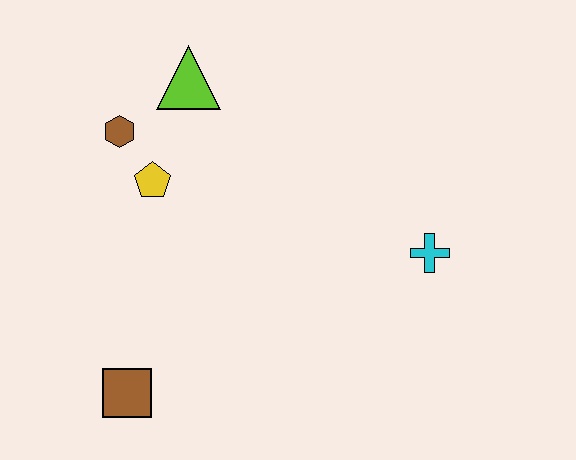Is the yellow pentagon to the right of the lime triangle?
No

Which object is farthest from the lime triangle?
The brown square is farthest from the lime triangle.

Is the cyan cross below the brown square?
No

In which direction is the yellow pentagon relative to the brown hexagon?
The yellow pentagon is below the brown hexagon.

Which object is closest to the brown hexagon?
The yellow pentagon is closest to the brown hexagon.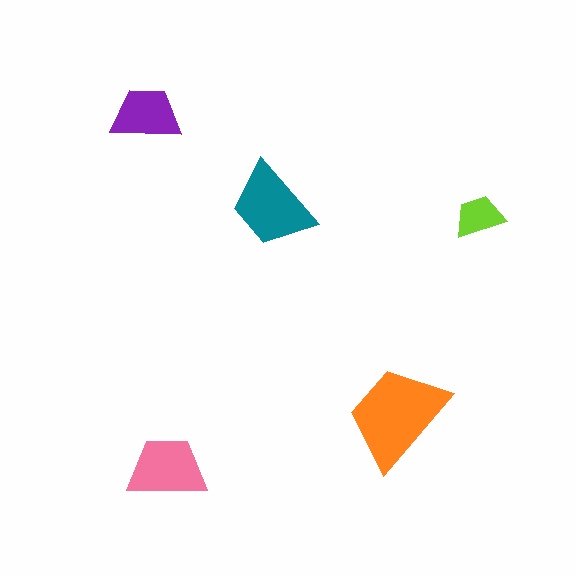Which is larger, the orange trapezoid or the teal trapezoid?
The orange one.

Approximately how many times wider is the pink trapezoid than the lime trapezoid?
About 1.5 times wider.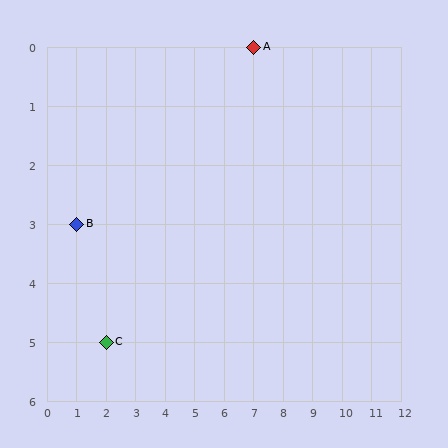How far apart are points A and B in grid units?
Points A and B are 6 columns and 3 rows apart (about 6.7 grid units diagonally).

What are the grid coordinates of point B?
Point B is at grid coordinates (1, 3).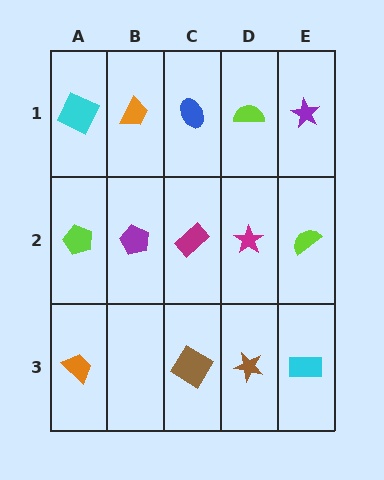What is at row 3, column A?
An orange trapezoid.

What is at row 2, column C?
A magenta rectangle.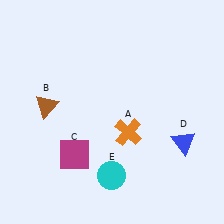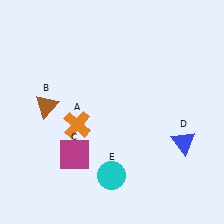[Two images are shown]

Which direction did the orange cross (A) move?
The orange cross (A) moved left.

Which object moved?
The orange cross (A) moved left.